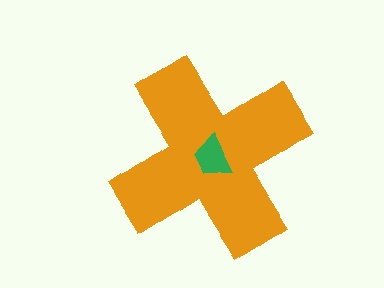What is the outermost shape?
The orange cross.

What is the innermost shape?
The green trapezoid.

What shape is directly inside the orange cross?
The green trapezoid.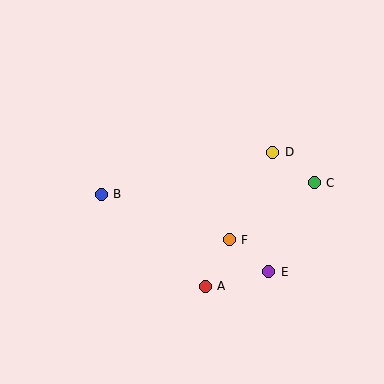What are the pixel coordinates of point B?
Point B is at (101, 194).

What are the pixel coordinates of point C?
Point C is at (314, 183).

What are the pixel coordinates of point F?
Point F is at (229, 240).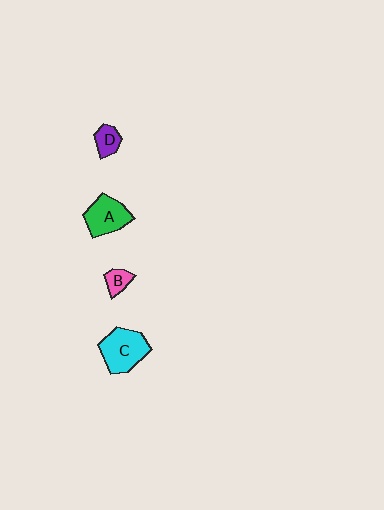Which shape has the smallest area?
Shape B (pink).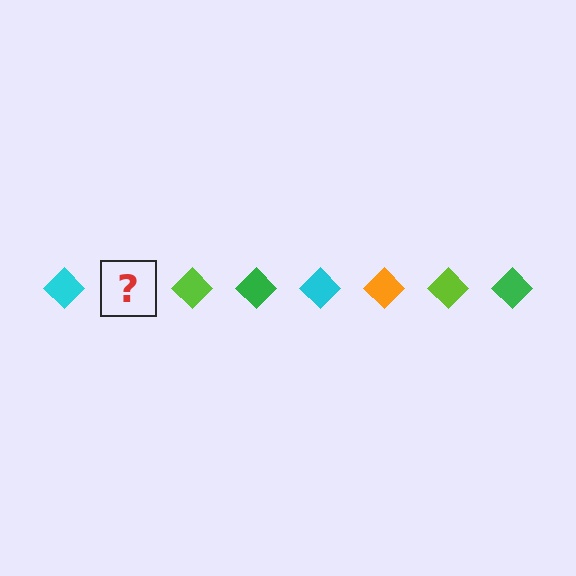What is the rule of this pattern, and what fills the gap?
The rule is that the pattern cycles through cyan, orange, lime, green diamonds. The gap should be filled with an orange diamond.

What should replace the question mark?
The question mark should be replaced with an orange diamond.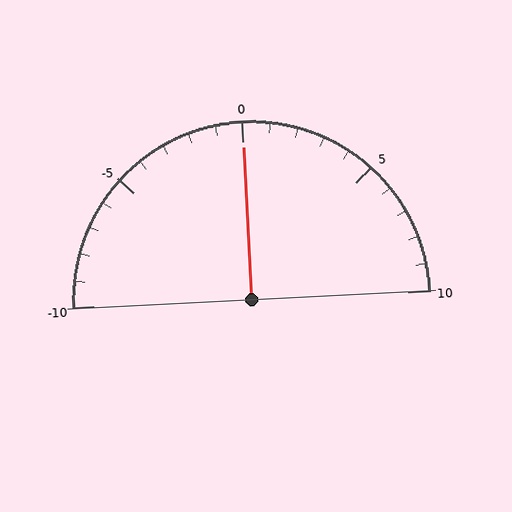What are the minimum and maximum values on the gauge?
The gauge ranges from -10 to 10.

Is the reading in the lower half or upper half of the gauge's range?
The reading is in the upper half of the range (-10 to 10).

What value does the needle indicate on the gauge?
The needle indicates approximately 0.